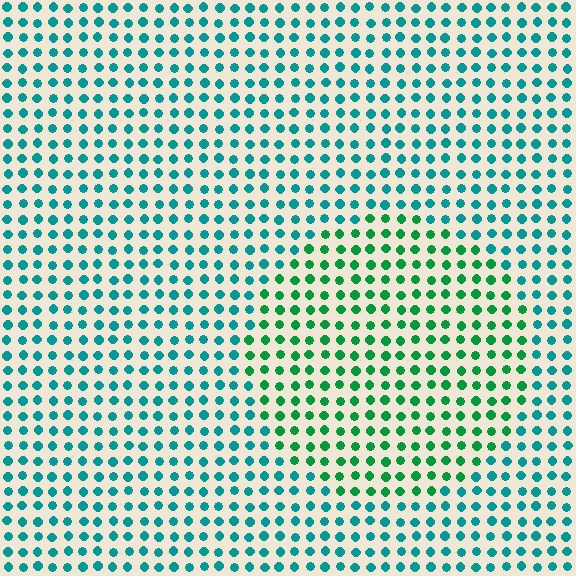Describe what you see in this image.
The image is filled with small teal elements in a uniform arrangement. A circle-shaped region is visible where the elements are tinted to a slightly different hue, forming a subtle color boundary.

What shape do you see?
I see a circle.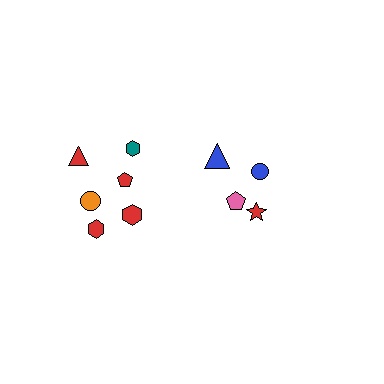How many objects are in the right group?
There are 4 objects.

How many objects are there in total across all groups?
There are 10 objects.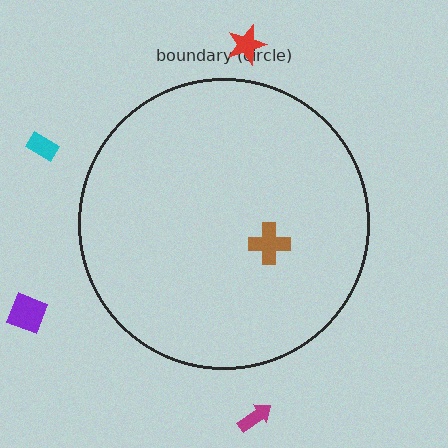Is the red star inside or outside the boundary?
Outside.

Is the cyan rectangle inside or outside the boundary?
Outside.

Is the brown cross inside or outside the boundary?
Inside.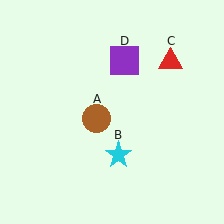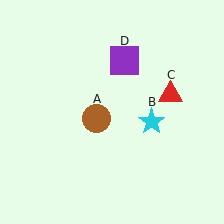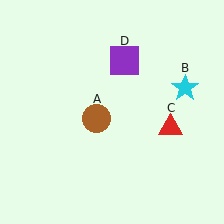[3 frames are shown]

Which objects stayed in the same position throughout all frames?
Brown circle (object A) and purple square (object D) remained stationary.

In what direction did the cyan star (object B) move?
The cyan star (object B) moved up and to the right.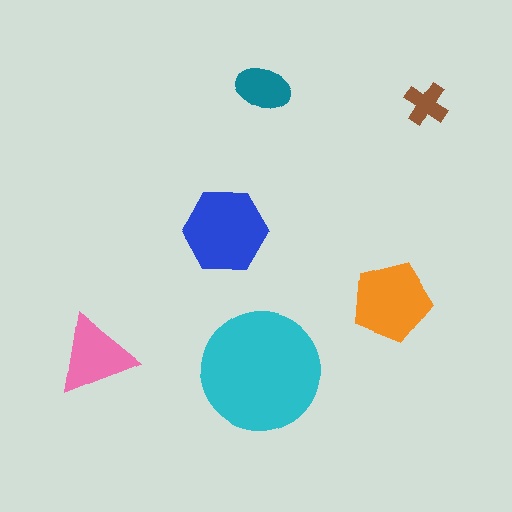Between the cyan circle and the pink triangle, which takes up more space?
The cyan circle.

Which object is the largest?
The cyan circle.